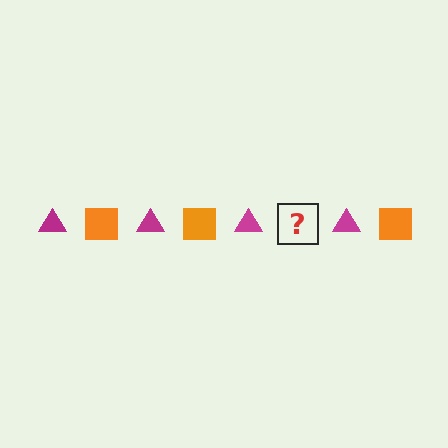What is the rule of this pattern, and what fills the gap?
The rule is that the pattern alternates between magenta triangle and orange square. The gap should be filled with an orange square.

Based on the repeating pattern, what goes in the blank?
The blank should be an orange square.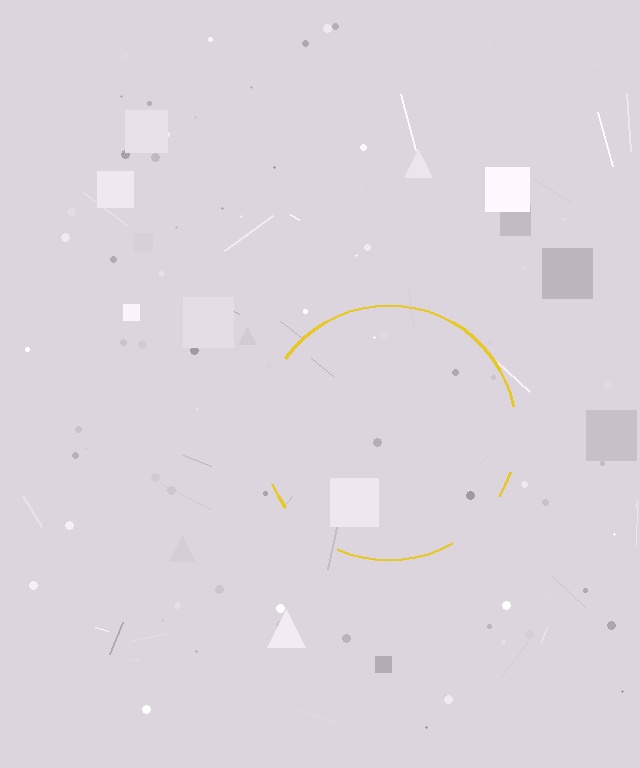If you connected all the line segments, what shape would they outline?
They would outline a circle.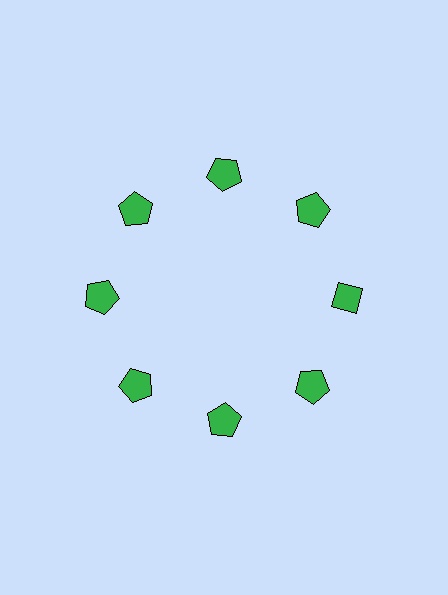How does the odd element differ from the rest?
It has a different shape: diamond instead of pentagon.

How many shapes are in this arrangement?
There are 8 shapes arranged in a ring pattern.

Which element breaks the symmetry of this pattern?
The green diamond at roughly the 3 o'clock position breaks the symmetry. All other shapes are green pentagons.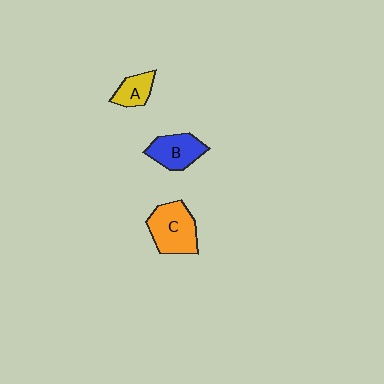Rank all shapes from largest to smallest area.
From largest to smallest: C (orange), B (blue), A (yellow).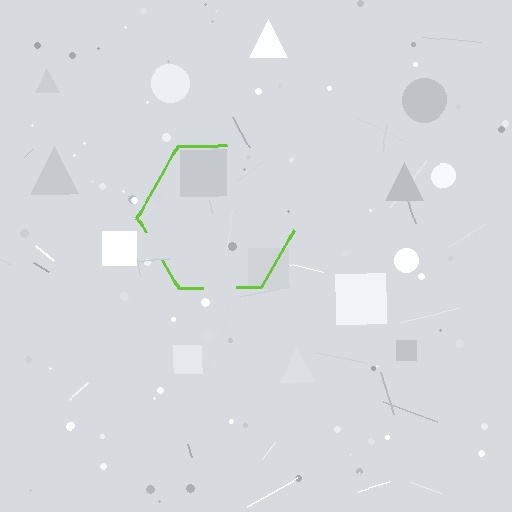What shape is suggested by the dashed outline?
The dashed outline suggests a hexagon.